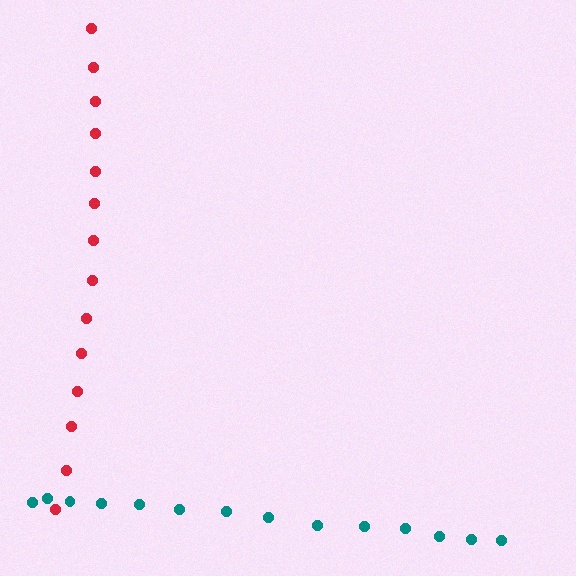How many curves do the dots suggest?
There are 2 distinct paths.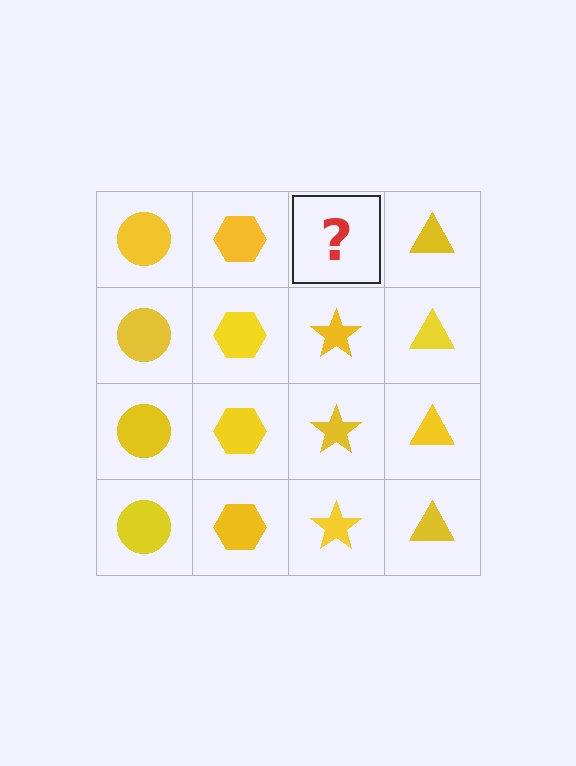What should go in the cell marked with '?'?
The missing cell should contain a yellow star.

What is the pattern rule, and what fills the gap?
The rule is that each column has a consistent shape. The gap should be filled with a yellow star.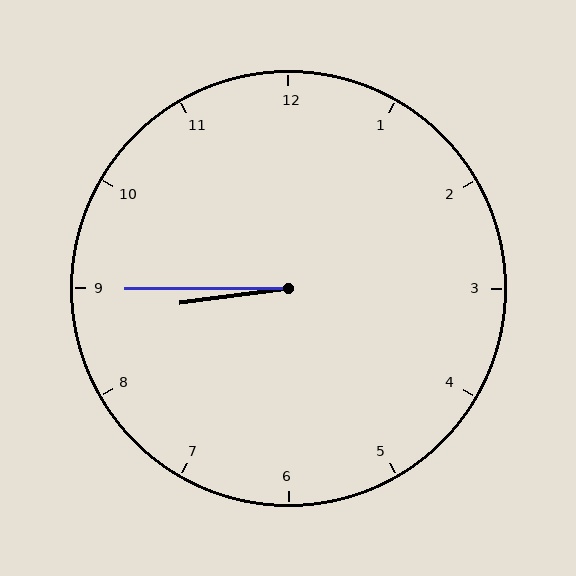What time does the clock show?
8:45.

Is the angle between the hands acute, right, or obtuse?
It is acute.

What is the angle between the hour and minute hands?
Approximately 8 degrees.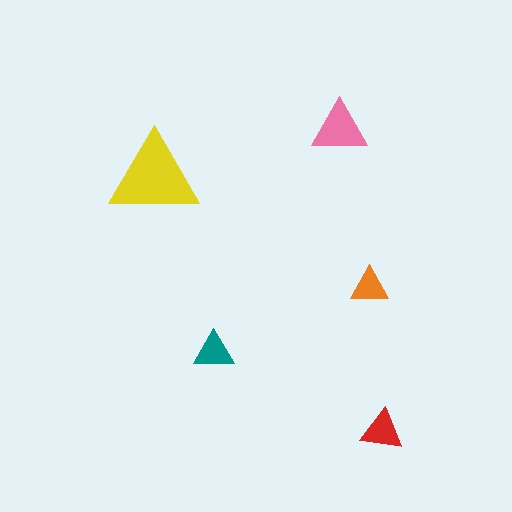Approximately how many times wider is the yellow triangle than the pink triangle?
About 1.5 times wider.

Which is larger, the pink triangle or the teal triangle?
The pink one.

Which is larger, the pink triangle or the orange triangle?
The pink one.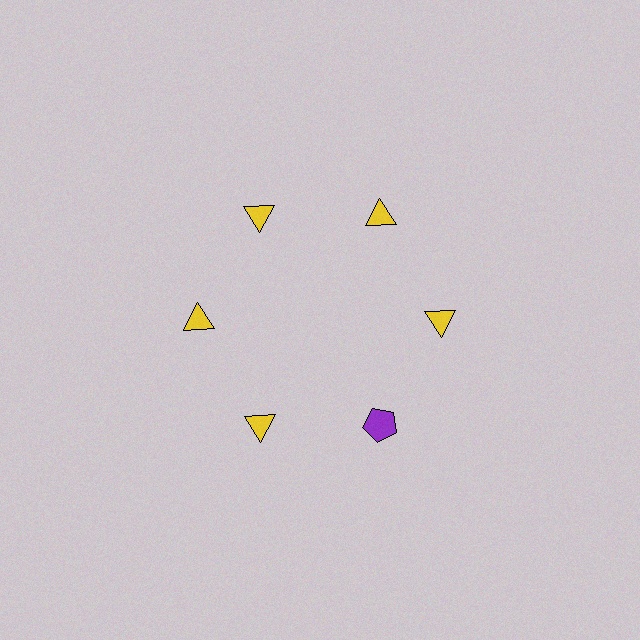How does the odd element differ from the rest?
It differs in both color (purple instead of yellow) and shape (pentagon instead of triangle).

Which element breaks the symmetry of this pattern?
The purple pentagon at roughly the 5 o'clock position breaks the symmetry. All other shapes are yellow triangles.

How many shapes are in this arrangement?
There are 6 shapes arranged in a ring pattern.